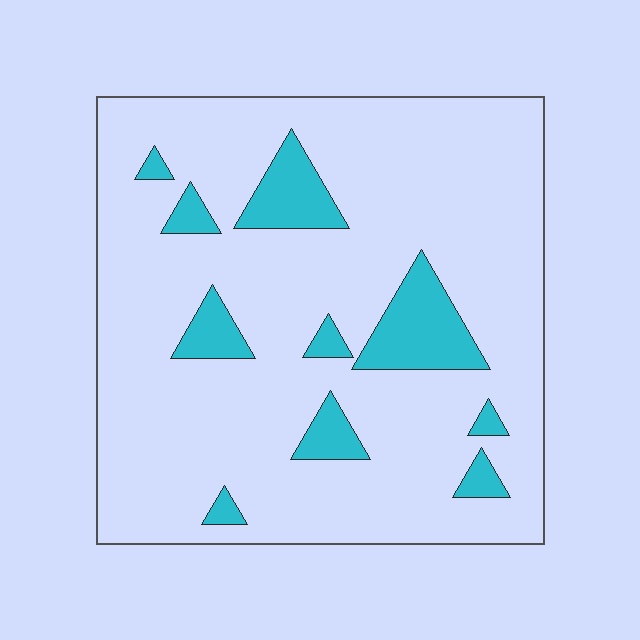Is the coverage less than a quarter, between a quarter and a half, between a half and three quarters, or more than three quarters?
Less than a quarter.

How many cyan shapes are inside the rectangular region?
10.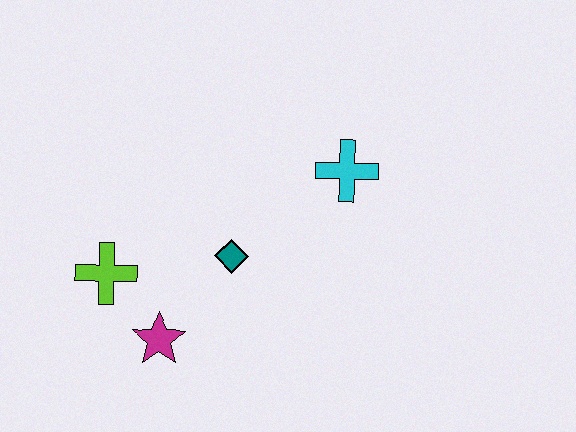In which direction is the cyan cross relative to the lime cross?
The cyan cross is to the right of the lime cross.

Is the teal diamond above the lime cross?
Yes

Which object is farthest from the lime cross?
The cyan cross is farthest from the lime cross.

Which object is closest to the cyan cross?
The teal diamond is closest to the cyan cross.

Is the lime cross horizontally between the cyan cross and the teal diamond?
No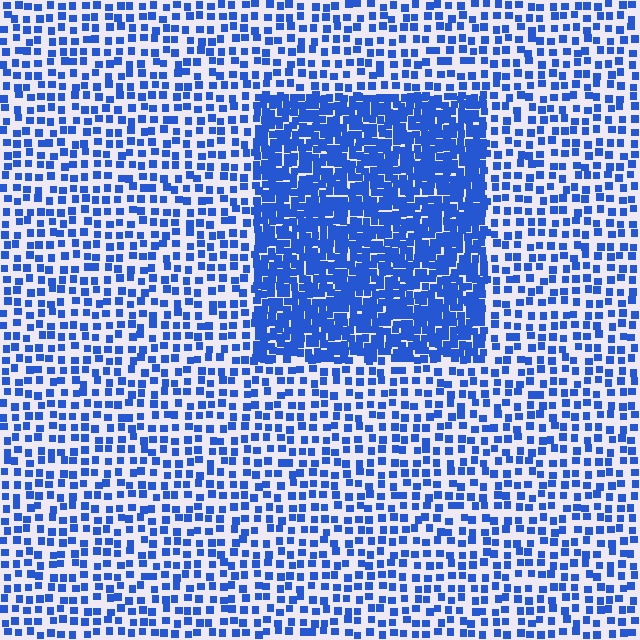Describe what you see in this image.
The image contains small blue elements arranged at two different densities. A rectangle-shaped region is visible where the elements are more densely packed than the surrounding area.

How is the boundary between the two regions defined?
The boundary is defined by a change in element density (approximately 2.5x ratio). All elements are the same color, size, and shape.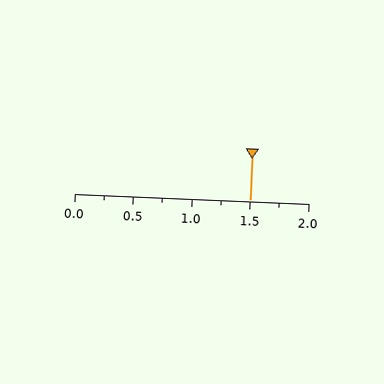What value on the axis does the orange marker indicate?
The marker indicates approximately 1.5.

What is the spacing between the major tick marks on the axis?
The major ticks are spaced 0.5 apart.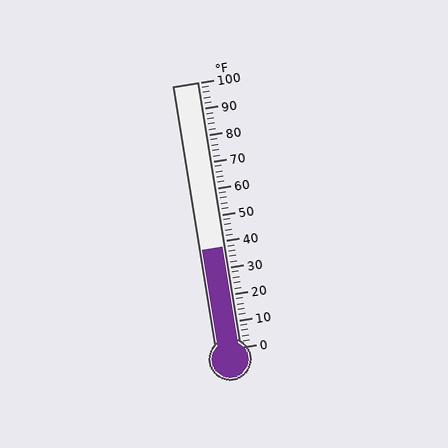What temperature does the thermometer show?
The thermometer shows approximately 38°F.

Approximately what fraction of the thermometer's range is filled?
The thermometer is filled to approximately 40% of its range.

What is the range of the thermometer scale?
The thermometer scale ranges from 0°F to 100°F.